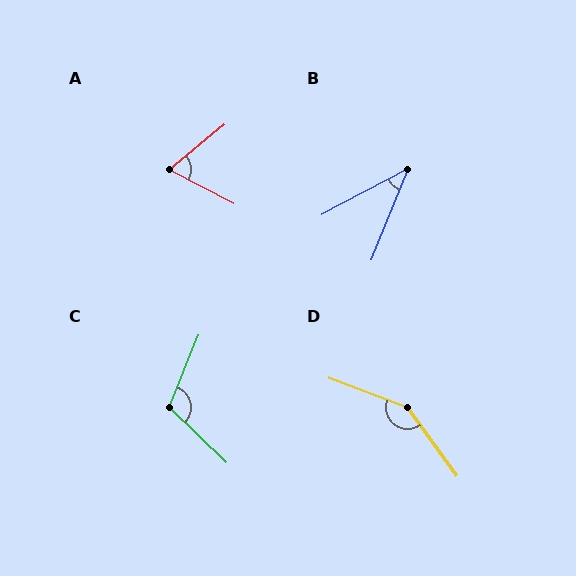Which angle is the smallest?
B, at approximately 40 degrees.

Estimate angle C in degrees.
Approximately 112 degrees.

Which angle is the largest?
D, at approximately 146 degrees.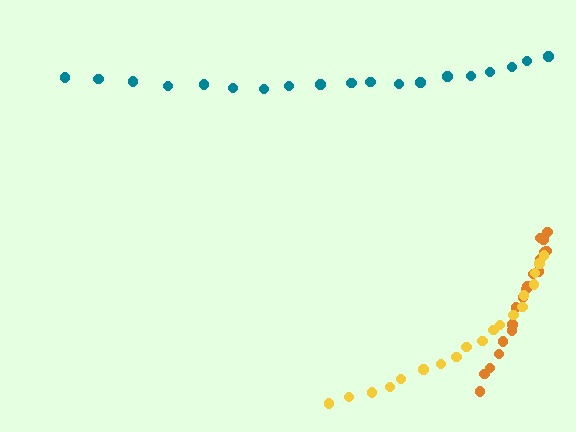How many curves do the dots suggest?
There are 3 distinct paths.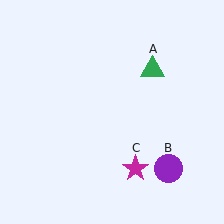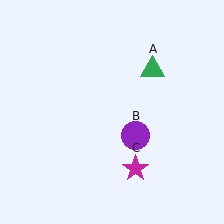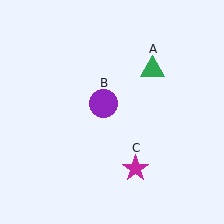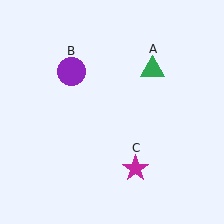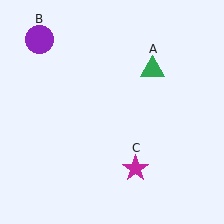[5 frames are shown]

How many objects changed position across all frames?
1 object changed position: purple circle (object B).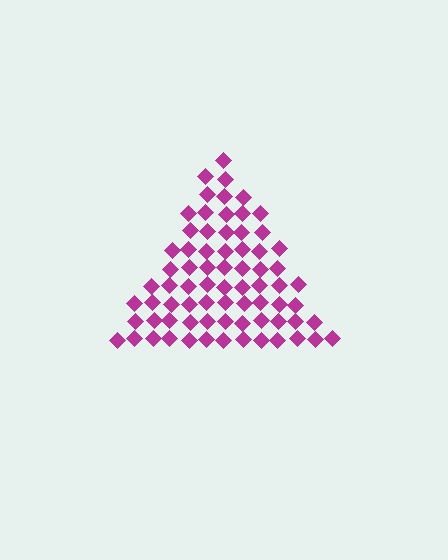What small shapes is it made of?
It is made of small diamonds.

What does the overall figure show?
The overall figure shows a triangle.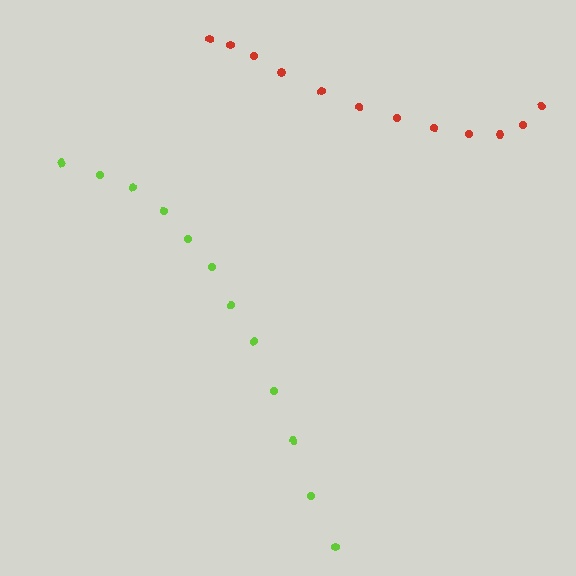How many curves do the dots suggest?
There are 2 distinct paths.